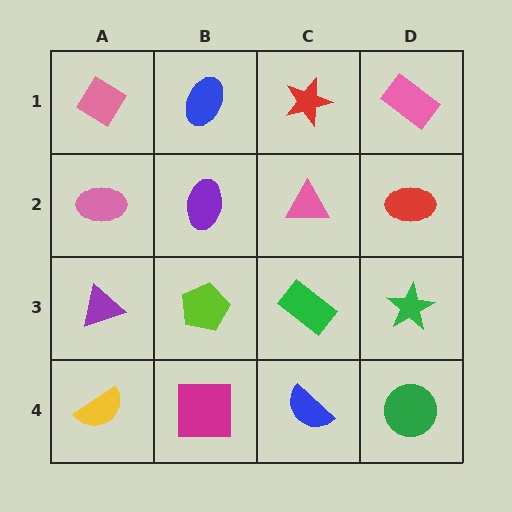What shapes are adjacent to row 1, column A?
A pink ellipse (row 2, column A), a blue ellipse (row 1, column B).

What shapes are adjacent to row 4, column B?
A lime pentagon (row 3, column B), a yellow semicircle (row 4, column A), a blue semicircle (row 4, column C).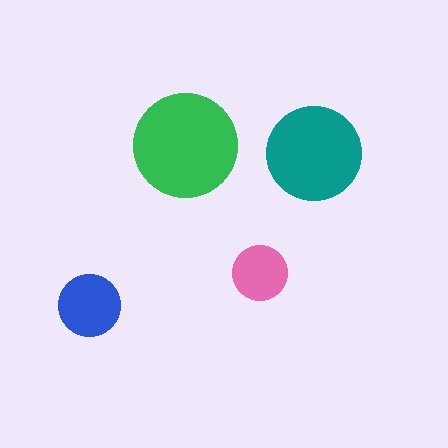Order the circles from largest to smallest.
the green one, the teal one, the blue one, the pink one.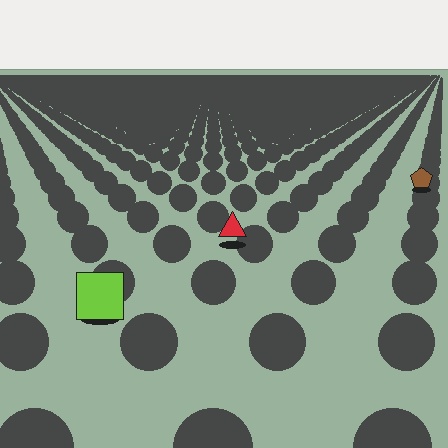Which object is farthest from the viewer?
The brown pentagon is farthest from the viewer. It appears smaller and the ground texture around it is denser.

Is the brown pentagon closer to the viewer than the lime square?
No. The lime square is closer — you can tell from the texture gradient: the ground texture is coarser near it.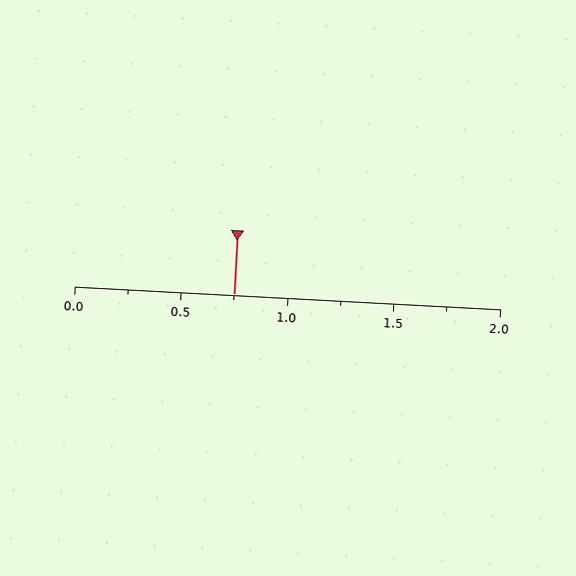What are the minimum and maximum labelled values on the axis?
The axis runs from 0.0 to 2.0.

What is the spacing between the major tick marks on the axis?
The major ticks are spaced 0.5 apart.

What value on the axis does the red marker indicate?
The marker indicates approximately 0.75.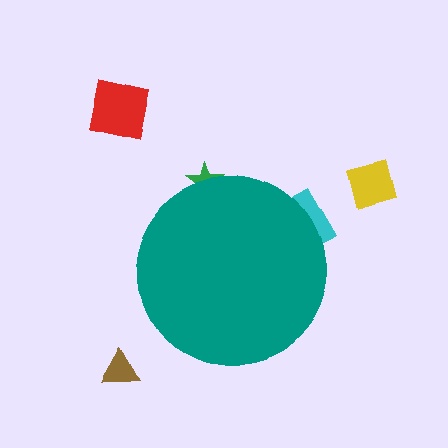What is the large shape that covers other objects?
A teal circle.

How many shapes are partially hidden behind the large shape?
2 shapes are partially hidden.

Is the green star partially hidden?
Yes, the green star is partially hidden behind the teal circle.